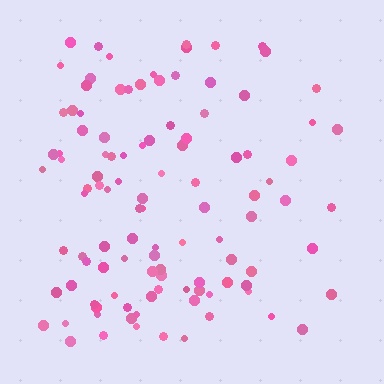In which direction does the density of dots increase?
From right to left, with the left side densest.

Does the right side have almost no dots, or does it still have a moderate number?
Still a moderate number, just noticeably fewer than the left.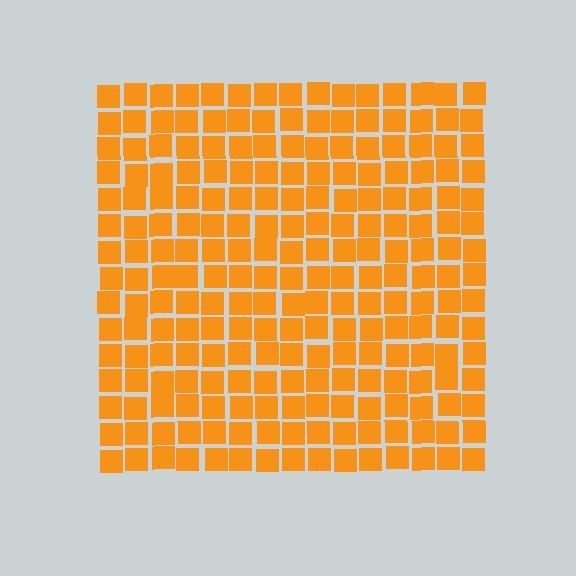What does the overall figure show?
The overall figure shows a square.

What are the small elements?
The small elements are squares.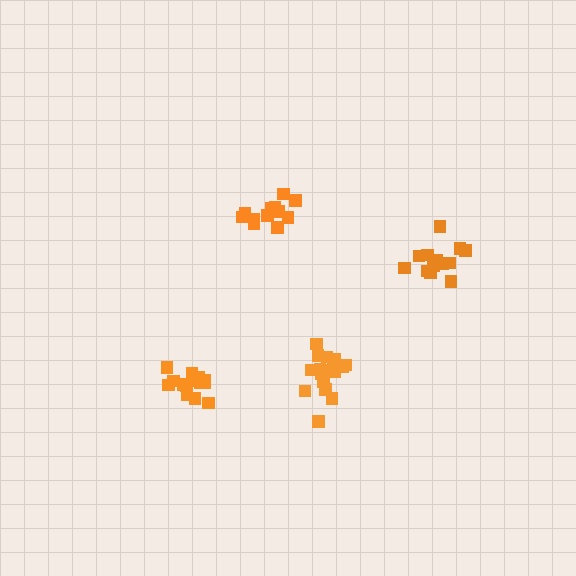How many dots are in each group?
Group 1: 17 dots, Group 2: 13 dots, Group 3: 16 dots, Group 4: 13 dots (59 total).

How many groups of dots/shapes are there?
There are 4 groups.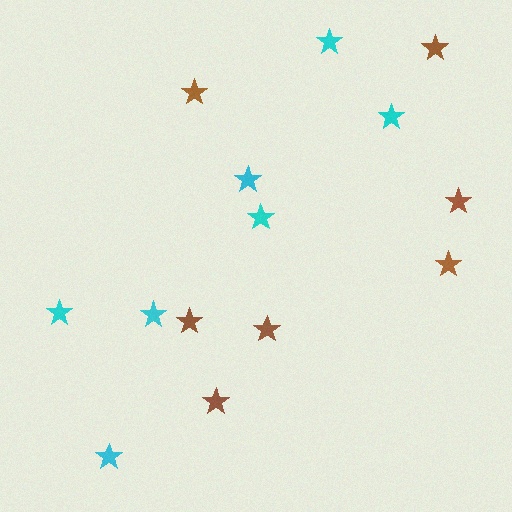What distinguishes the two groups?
There are 2 groups: one group of cyan stars (7) and one group of brown stars (7).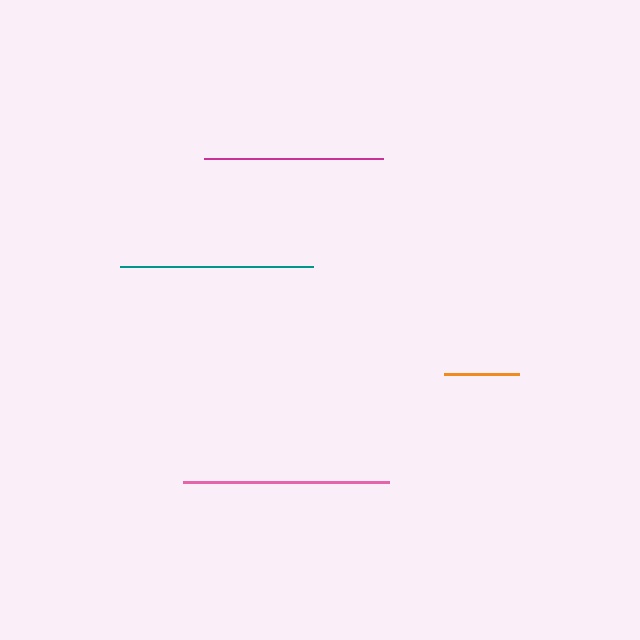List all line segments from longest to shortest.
From longest to shortest: pink, teal, magenta, orange.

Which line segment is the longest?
The pink line is the longest at approximately 207 pixels.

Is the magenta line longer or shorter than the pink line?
The pink line is longer than the magenta line.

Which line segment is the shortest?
The orange line is the shortest at approximately 75 pixels.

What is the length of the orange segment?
The orange segment is approximately 75 pixels long.